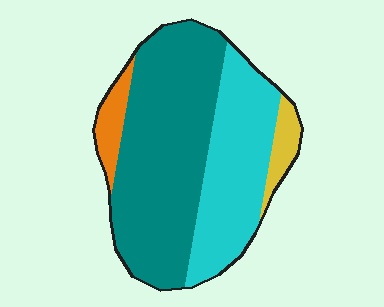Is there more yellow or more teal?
Teal.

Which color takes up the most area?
Teal, at roughly 55%.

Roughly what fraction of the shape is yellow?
Yellow covers roughly 5% of the shape.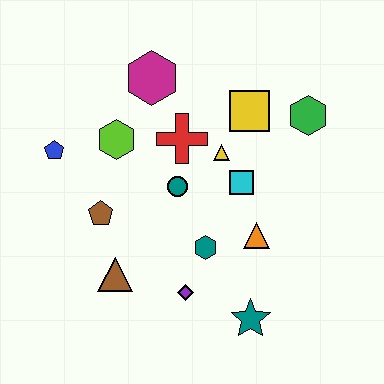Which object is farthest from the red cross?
The teal star is farthest from the red cross.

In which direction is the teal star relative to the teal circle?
The teal star is below the teal circle.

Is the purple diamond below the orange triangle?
Yes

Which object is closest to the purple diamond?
The teal hexagon is closest to the purple diamond.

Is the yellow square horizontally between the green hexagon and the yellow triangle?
Yes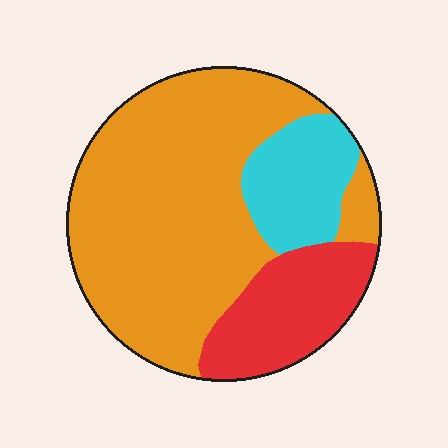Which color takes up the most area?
Orange, at roughly 65%.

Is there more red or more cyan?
Red.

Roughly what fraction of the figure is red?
Red covers roughly 20% of the figure.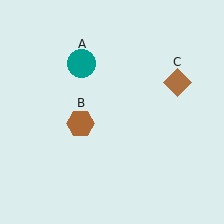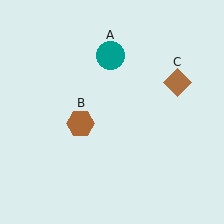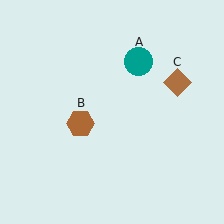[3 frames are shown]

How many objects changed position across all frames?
1 object changed position: teal circle (object A).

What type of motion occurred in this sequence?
The teal circle (object A) rotated clockwise around the center of the scene.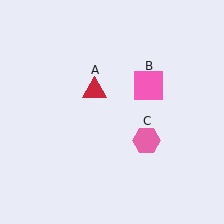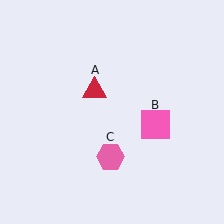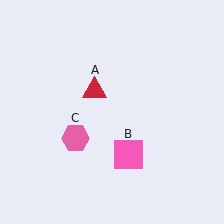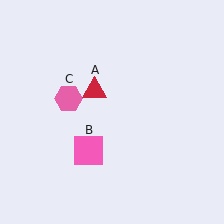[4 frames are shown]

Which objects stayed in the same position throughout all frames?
Red triangle (object A) remained stationary.